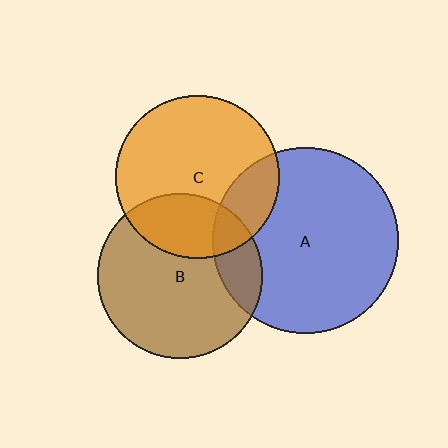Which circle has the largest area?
Circle A (blue).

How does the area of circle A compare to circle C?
Approximately 1.3 times.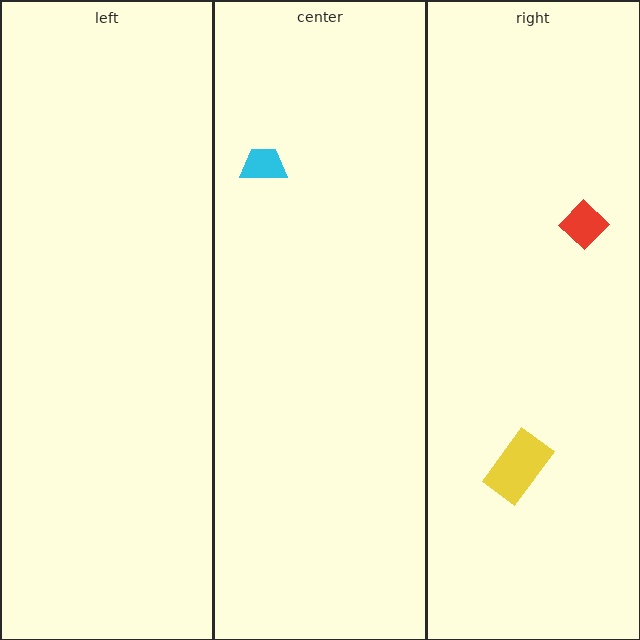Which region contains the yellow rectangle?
The right region.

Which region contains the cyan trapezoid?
The center region.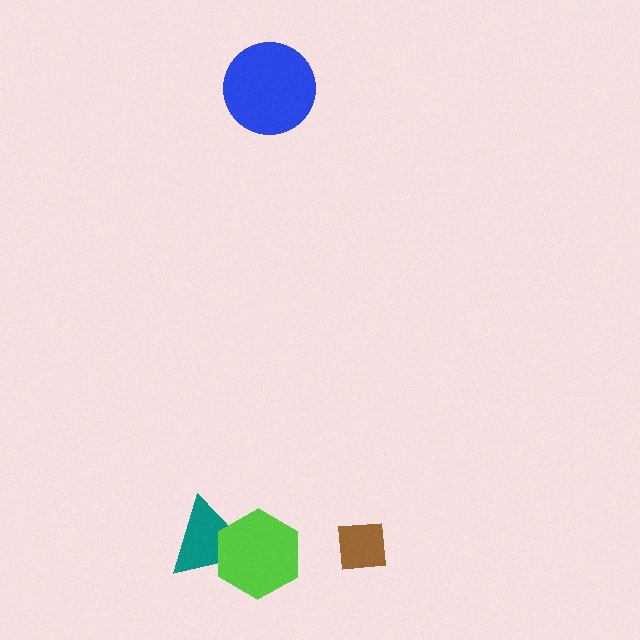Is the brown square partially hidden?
No, no other shape covers it.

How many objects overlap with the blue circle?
0 objects overlap with the blue circle.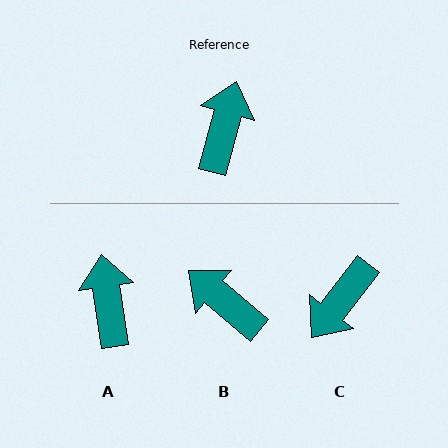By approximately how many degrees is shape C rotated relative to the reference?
Approximately 157 degrees counter-clockwise.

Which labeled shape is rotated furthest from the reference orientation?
C, about 157 degrees away.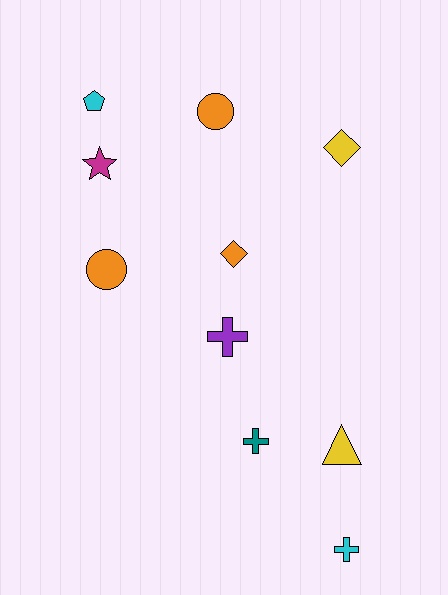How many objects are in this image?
There are 10 objects.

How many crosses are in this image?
There are 3 crosses.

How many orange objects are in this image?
There are 3 orange objects.